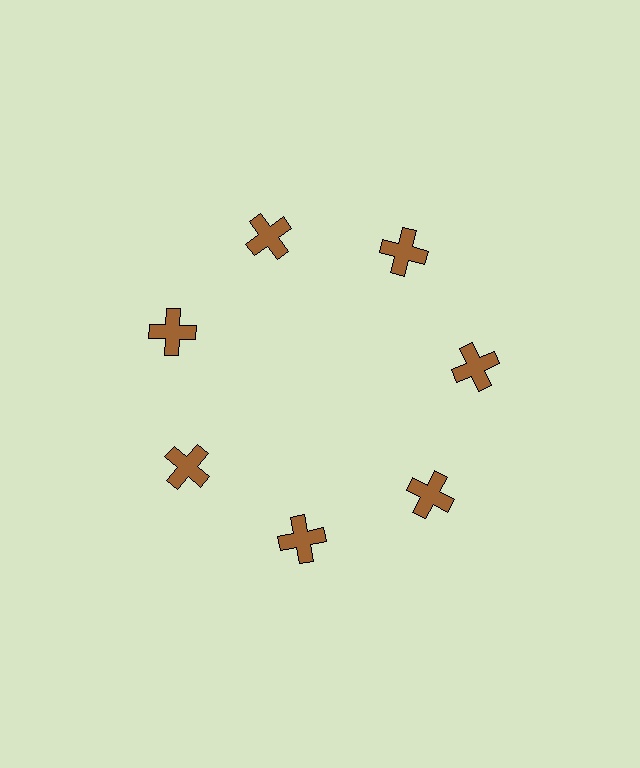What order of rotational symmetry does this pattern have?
This pattern has 7-fold rotational symmetry.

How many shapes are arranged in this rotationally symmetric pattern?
There are 7 shapes, arranged in 7 groups of 1.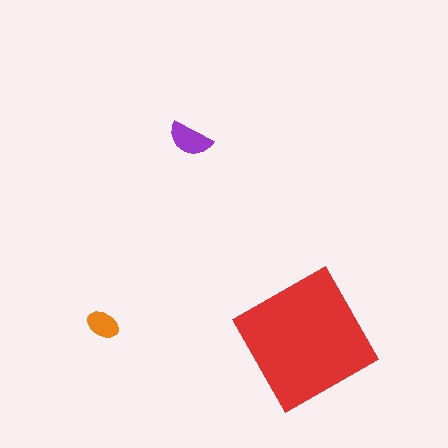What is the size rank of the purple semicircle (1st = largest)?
2nd.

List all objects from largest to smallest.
The red square, the purple semicircle, the orange ellipse.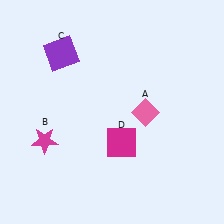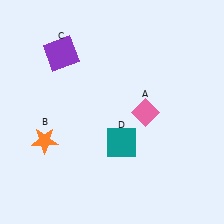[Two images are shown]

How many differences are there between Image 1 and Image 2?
There are 2 differences between the two images.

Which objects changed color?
B changed from magenta to orange. D changed from magenta to teal.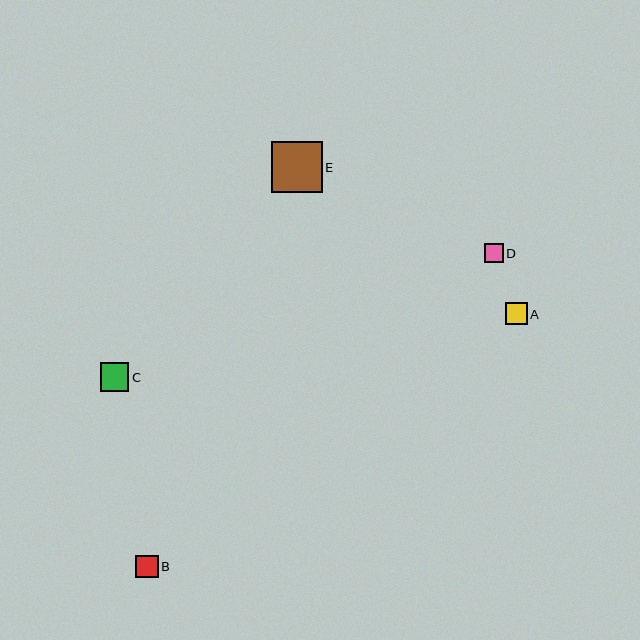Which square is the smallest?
Square D is the smallest with a size of approximately 19 pixels.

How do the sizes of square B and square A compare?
Square B and square A are approximately the same size.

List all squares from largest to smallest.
From largest to smallest: E, C, B, A, D.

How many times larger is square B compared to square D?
Square B is approximately 1.2 times the size of square D.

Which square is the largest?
Square E is the largest with a size of approximately 51 pixels.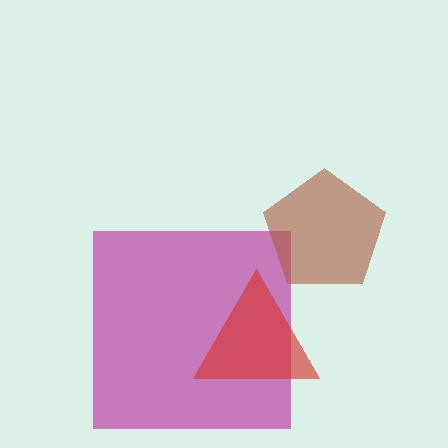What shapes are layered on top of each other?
The layered shapes are: a magenta square, a red triangle, a brown pentagon.